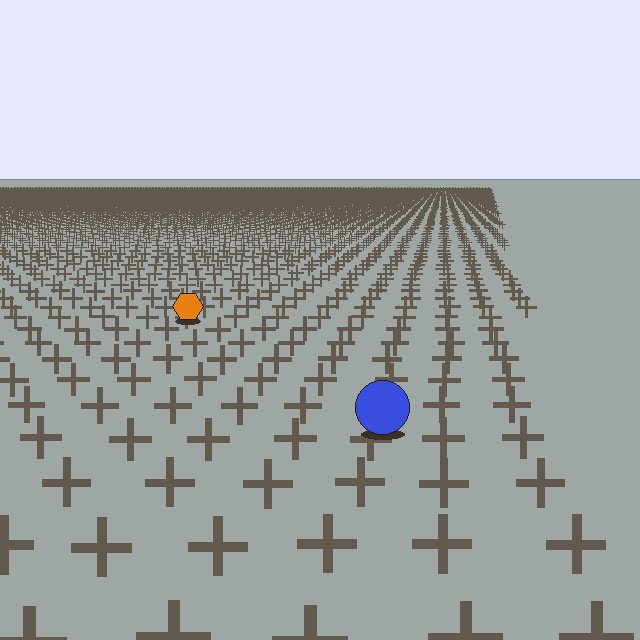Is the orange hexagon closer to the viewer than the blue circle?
No. The blue circle is closer — you can tell from the texture gradient: the ground texture is coarser near it.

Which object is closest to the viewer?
The blue circle is closest. The texture marks near it are larger and more spread out.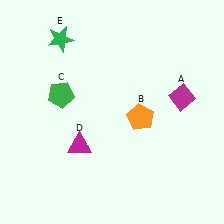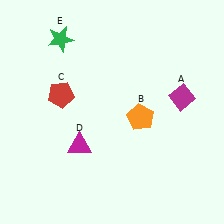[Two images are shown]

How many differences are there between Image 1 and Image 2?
There is 1 difference between the two images.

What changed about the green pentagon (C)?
In Image 1, C is green. In Image 2, it changed to red.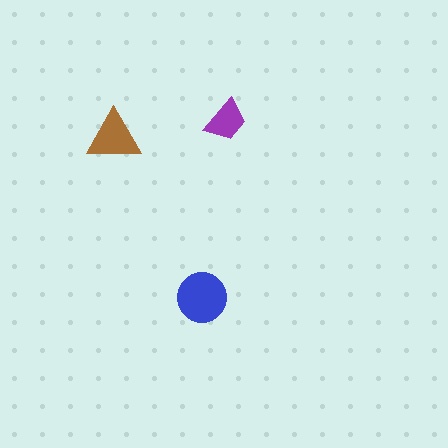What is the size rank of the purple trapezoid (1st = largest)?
3rd.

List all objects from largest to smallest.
The blue circle, the brown triangle, the purple trapezoid.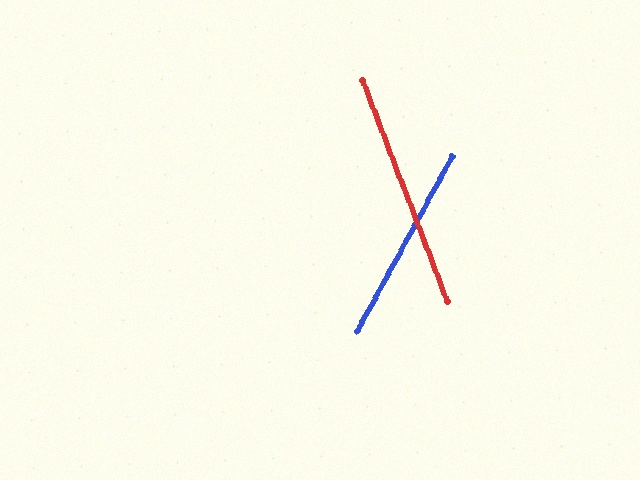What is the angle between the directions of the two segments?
Approximately 50 degrees.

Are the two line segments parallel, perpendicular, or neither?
Neither parallel nor perpendicular — they differ by about 50°.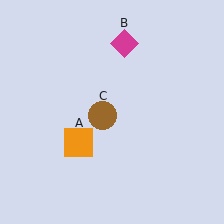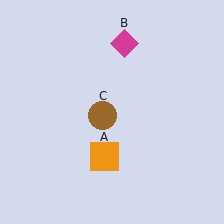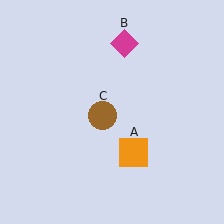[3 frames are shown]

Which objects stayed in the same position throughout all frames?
Magenta diamond (object B) and brown circle (object C) remained stationary.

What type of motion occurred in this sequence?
The orange square (object A) rotated counterclockwise around the center of the scene.